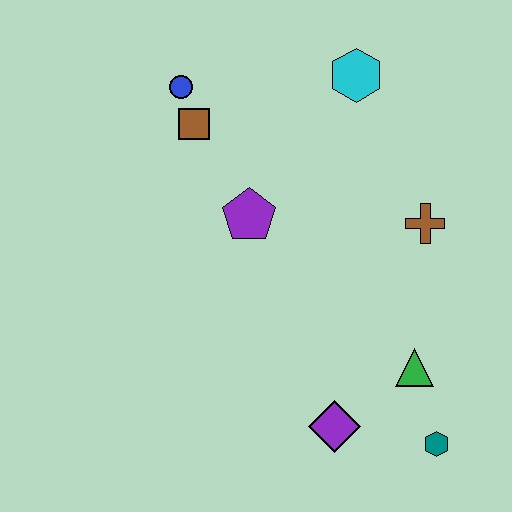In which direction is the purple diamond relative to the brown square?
The purple diamond is below the brown square.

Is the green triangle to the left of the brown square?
No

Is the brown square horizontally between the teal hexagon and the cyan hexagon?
No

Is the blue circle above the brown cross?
Yes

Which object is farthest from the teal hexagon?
The blue circle is farthest from the teal hexagon.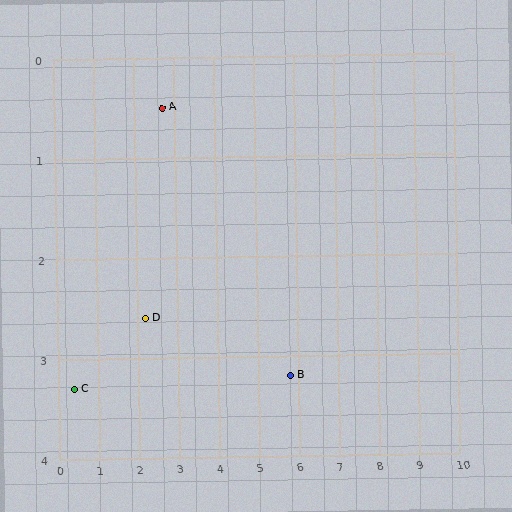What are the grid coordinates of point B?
Point B is at approximately (5.8, 3.2).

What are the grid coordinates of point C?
Point C is at approximately (0.4, 3.3).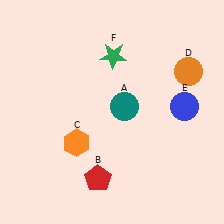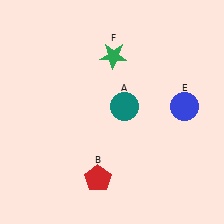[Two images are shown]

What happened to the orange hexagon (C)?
The orange hexagon (C) was removed in Image 2. It was in the bottom-left area of Image 1.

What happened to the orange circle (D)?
The orange circle (D) was removed in Image 2. It was in the top-right area of Image 1.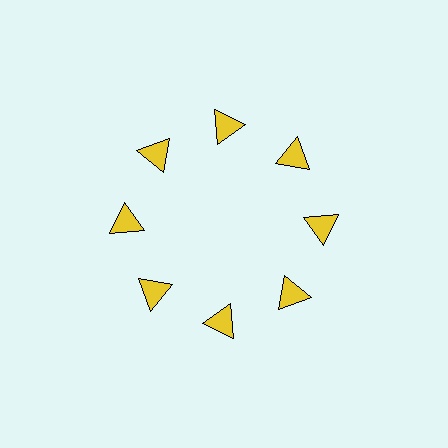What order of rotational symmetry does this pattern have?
This pattern has 8-fold rotational symmetry.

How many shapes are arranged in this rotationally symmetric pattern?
There are 8 shapes, arranged in 8 groups of 1.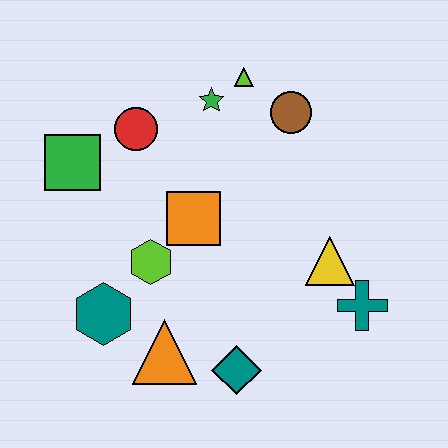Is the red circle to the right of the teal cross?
No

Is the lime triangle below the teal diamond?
No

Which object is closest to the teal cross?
The yellow triangle is closest to the teal cross.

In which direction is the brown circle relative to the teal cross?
The brown circle is above the teal cross.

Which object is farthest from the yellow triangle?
The green square is farthest from the yellow triangle.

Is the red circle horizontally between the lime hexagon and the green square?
Yes